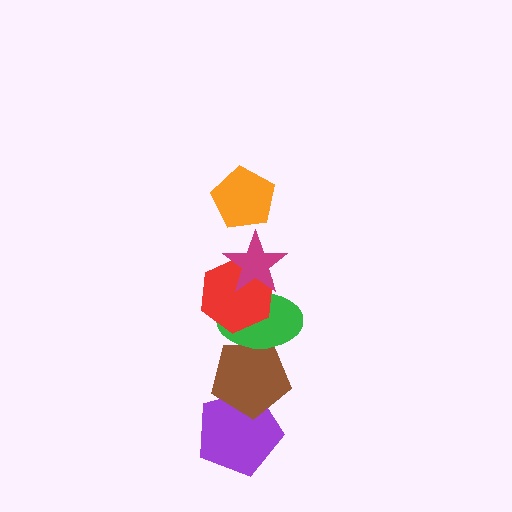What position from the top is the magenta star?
The magenta star is 2nd from the top.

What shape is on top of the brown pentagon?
The green ellipse is on top of the brown pentagon.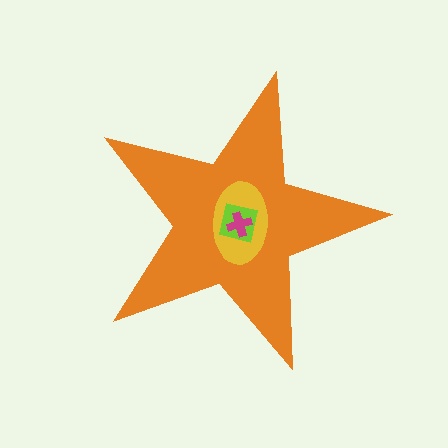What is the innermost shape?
The magenta cross.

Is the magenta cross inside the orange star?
Yes.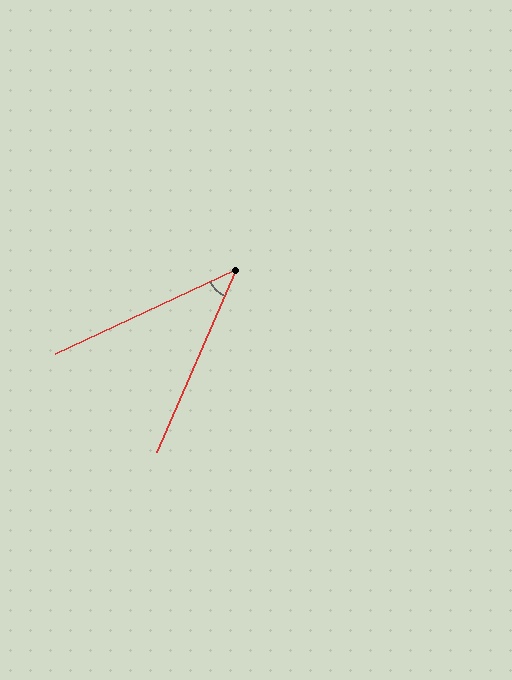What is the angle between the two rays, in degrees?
Approximately 42 degrees.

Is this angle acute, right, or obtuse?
It is acute.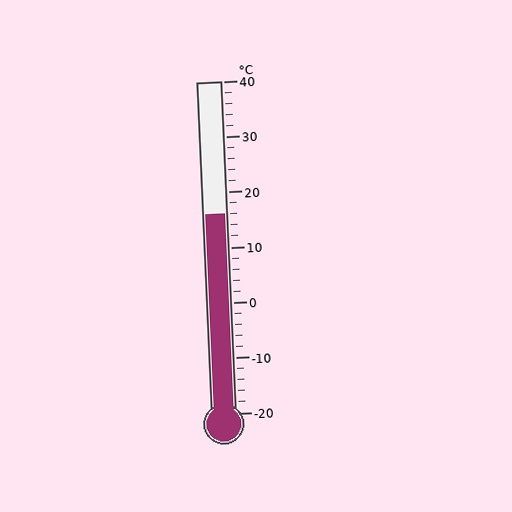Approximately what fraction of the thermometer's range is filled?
The thermometer is filled to approximately 60% of its range.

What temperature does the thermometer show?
The thermometer shows approximately 16°C.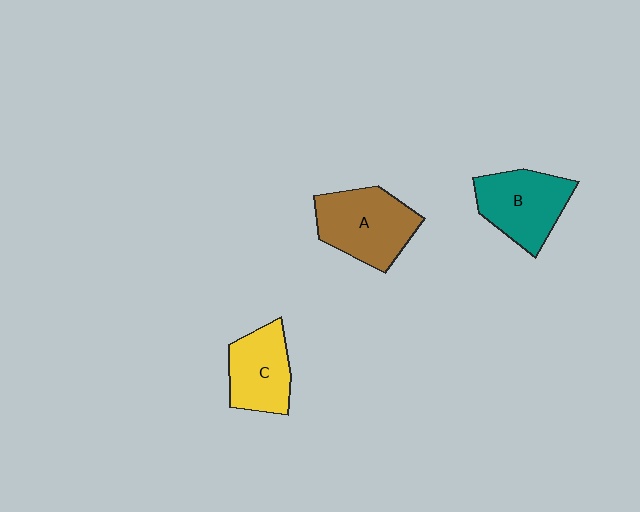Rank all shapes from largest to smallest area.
From largest to smallest: A (brown), B (teal), C (yellow).